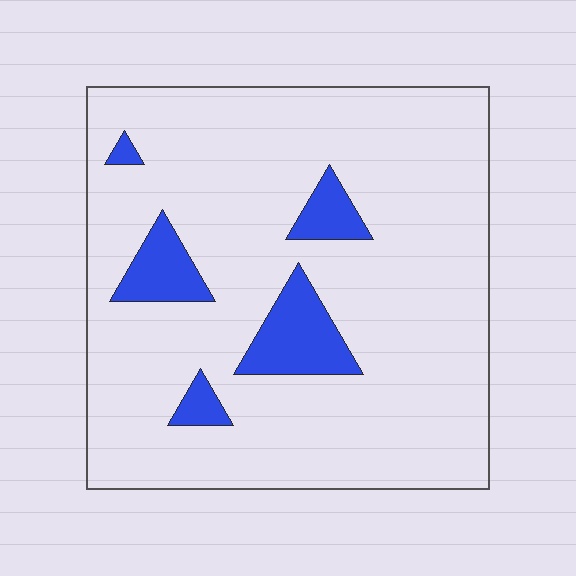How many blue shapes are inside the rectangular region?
5.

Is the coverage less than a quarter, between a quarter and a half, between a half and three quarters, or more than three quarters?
Less than a quarter.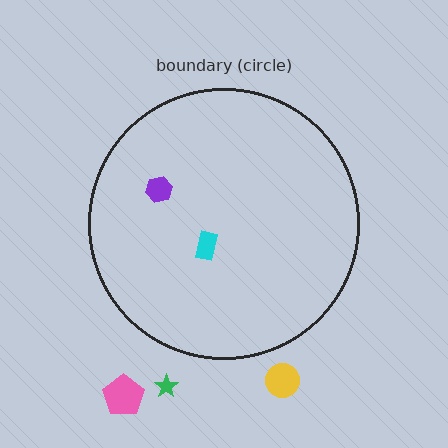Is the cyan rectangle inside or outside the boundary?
Inside.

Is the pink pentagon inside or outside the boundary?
Outside.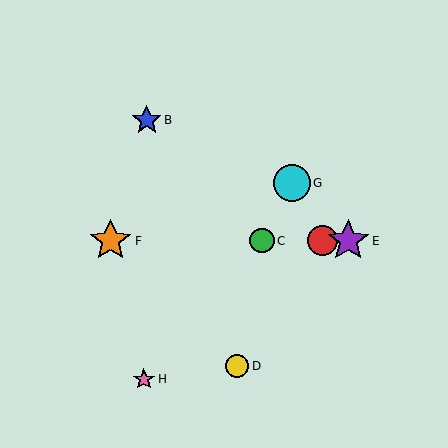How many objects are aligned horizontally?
4 objects (A, C, E, F) are aligned horizontally.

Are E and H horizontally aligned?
No, E is at y≈241 and H is at y≈379.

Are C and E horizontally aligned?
Yes, both are at y≈241.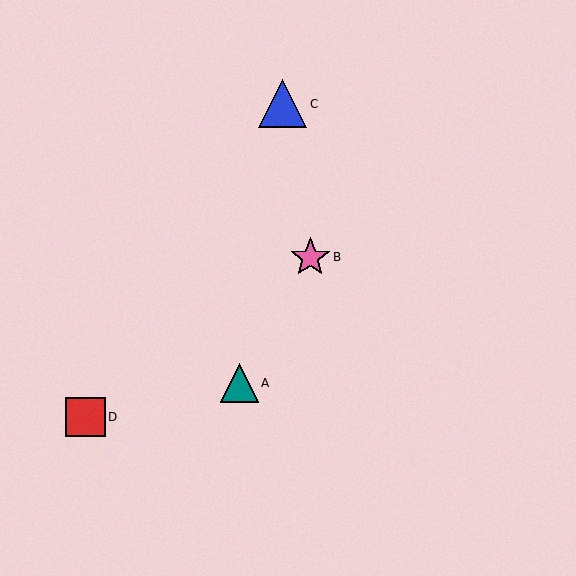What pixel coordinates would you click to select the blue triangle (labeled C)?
Click at (283, 104) to select the blue triangle C.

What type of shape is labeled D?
Shape D is a red square.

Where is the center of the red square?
The center of the red square is at (85, 417).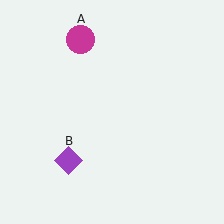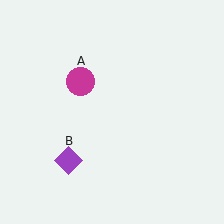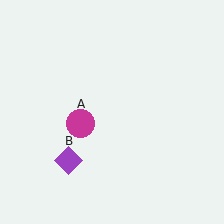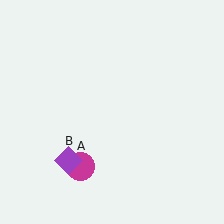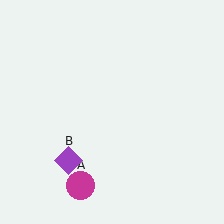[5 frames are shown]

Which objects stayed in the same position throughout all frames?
Purple diamond (object B) remained stationary.